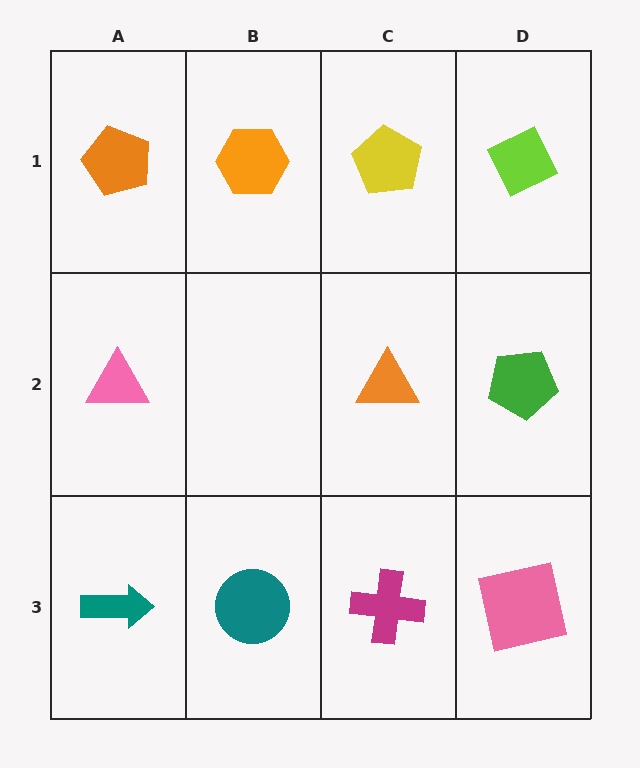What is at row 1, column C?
A yellow pentagon.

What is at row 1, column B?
An orange hexagon.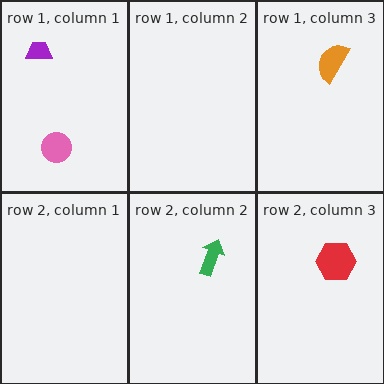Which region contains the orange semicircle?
The row 1, column 3 region.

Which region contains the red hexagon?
The row 2, column 3 region.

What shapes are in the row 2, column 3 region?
The red hexagon.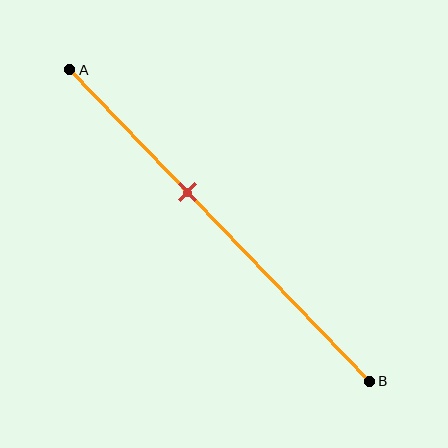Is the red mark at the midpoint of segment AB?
No, the mark is at about 40% from A, not at the 50% midpoint.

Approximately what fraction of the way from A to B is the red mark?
The red mark is approximately 40% of the way from A to B.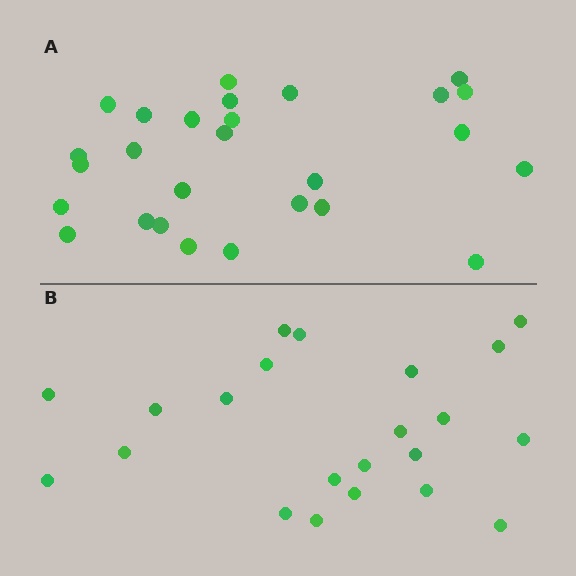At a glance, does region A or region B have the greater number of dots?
Region A (the top region) has more dots.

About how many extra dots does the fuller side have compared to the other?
Region A has about 5 more dots than region B.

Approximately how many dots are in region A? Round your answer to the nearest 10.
About 30 dots. (The exact count is 27, which rounds to 30.)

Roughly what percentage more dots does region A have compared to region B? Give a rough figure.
About 25% more.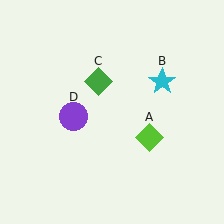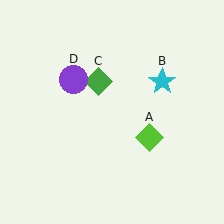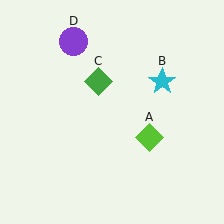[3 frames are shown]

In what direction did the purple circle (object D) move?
The purple circle (object D) moved up.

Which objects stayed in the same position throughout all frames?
Lime diamond (object A) and cyan star (object B) and green diamond (object C) remained stationary.